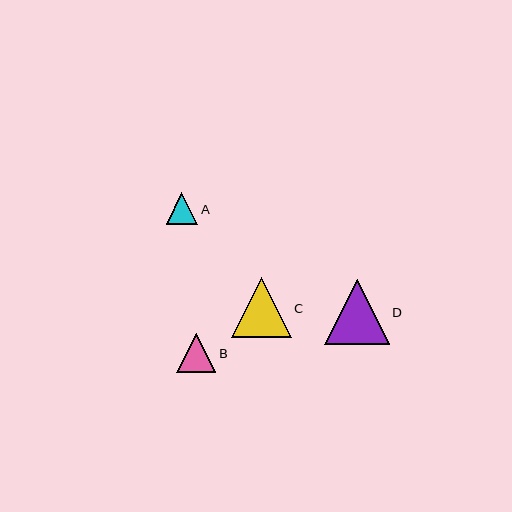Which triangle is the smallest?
Triangle A is the smallest with a size of approximately 32 pixels.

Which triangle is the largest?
Triangle D is the largest with a size of approximately 64 pixels.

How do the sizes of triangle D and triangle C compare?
Triangle D and triangle C are approximately the same size.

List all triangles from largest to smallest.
From largest to smallest: D, C, B, A.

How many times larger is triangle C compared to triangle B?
Triangle C is approximately 1.5 times the size of triangle B.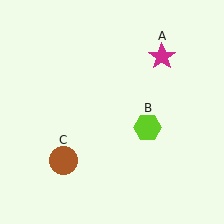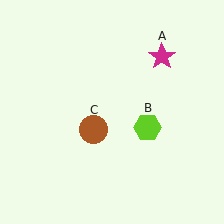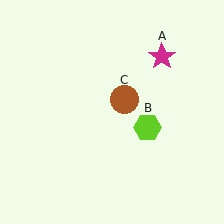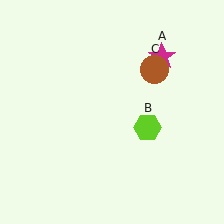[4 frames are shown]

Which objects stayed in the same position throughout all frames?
Magenta star (object A) and lime hexagon (object B) remained stationary.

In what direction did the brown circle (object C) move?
The brown circle (object C) moved up and to the right.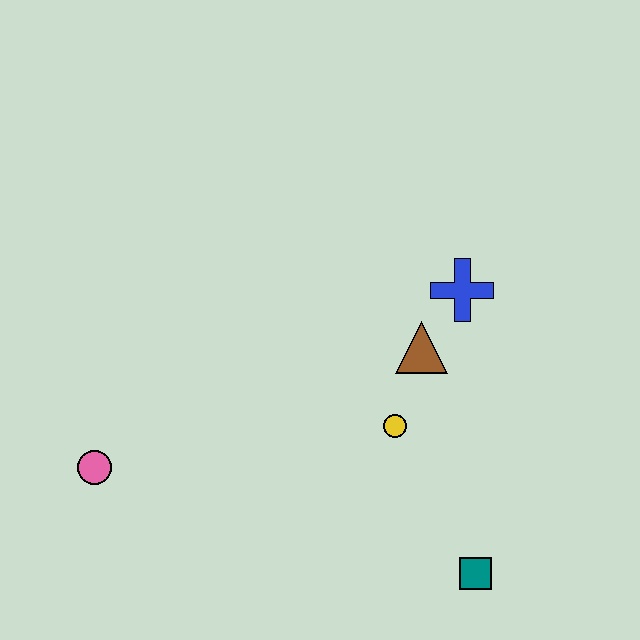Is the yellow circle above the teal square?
Yes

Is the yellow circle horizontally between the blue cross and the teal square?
No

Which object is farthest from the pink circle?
The blue cross is farthest from the pink circle.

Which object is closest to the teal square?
The yellow circle is closest to the teal square.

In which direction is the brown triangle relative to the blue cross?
The brown triangle is below the blue cross.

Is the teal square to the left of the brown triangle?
No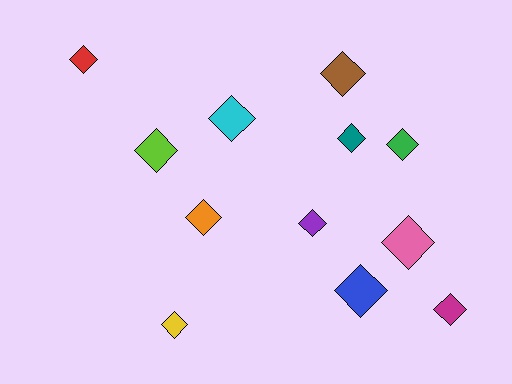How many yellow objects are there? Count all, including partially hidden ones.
There is 1 yellow object.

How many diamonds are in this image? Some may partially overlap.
There are 12 diamonds.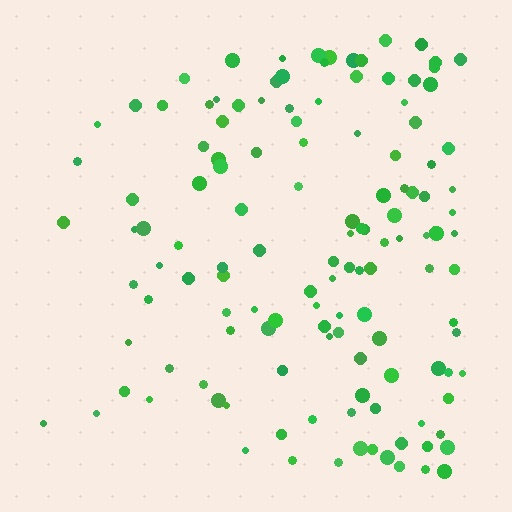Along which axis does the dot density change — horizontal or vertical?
Horizontal.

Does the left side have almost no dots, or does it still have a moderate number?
Still a moderate number, just noticeably fewer than the right.